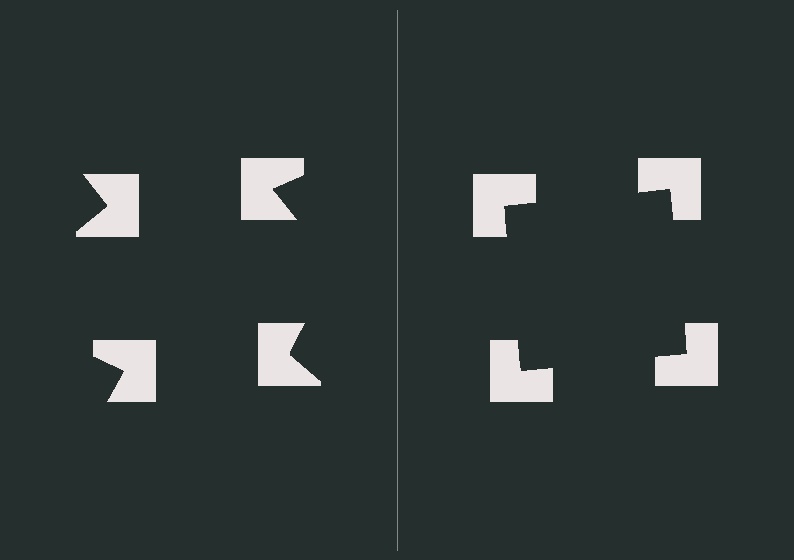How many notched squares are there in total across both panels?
8 — 4 on each side.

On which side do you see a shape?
An illusory square appears on the right side. On the left side the wedge cuts are rotated, so no coherent shape forms.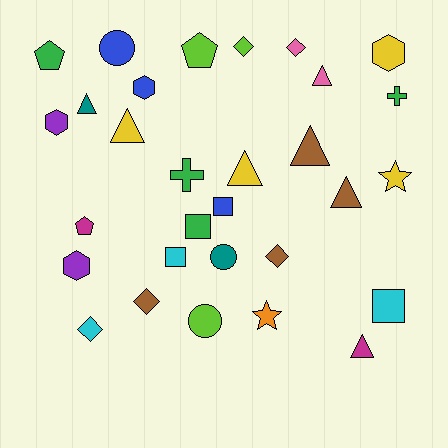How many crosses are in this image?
There are 2 crosses.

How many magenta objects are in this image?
There are 2 magenta objects.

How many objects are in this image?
There are 30 objects.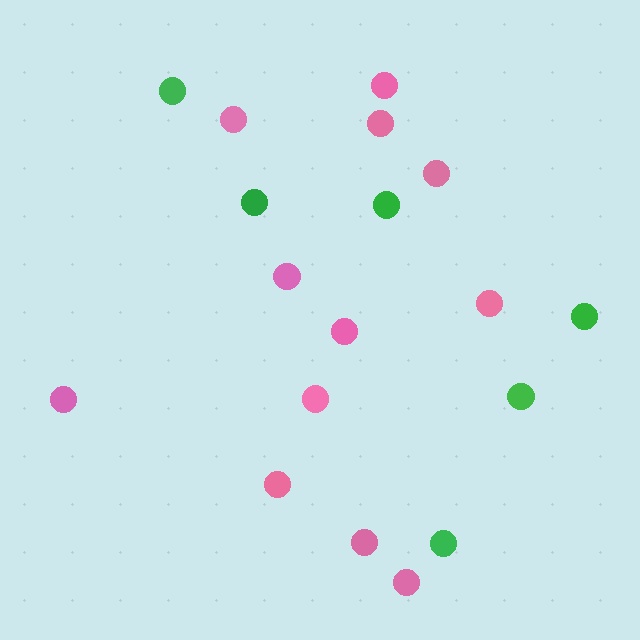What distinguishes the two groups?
There are 2 groups: one group of pink circles (12) and one group of green circles (6).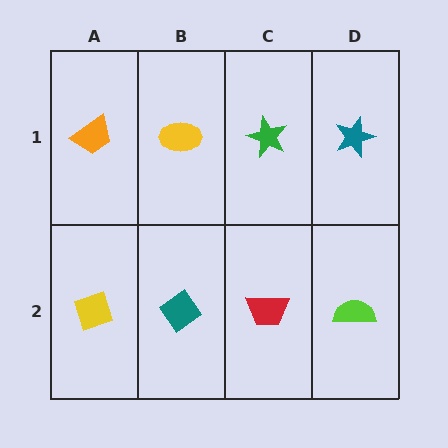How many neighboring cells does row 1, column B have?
3.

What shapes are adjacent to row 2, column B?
A yellow ellipse (row 1, column B), a yellow diamond (row 2, column A), a red trapezoid (row 2, column C).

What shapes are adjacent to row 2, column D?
A teal star (row 1, column D), a red trapezoid (row 2, column C).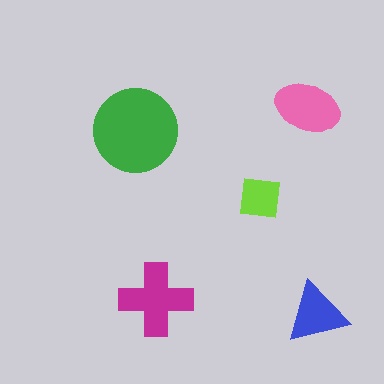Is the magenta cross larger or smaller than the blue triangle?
Larger.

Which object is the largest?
The green circle.